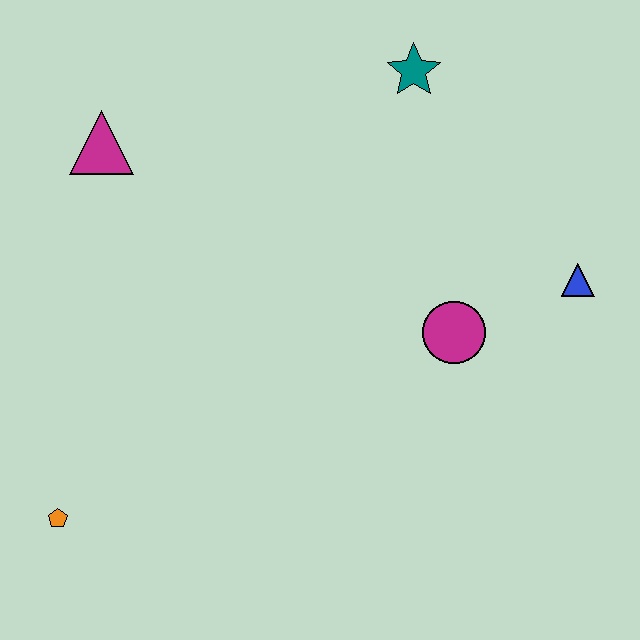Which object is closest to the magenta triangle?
The teal star is closest to the magenta triangle.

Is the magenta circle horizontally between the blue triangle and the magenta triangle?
Yes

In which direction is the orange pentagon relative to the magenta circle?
The orange pentagon is to the left of the magenta circle.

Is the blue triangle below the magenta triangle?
Yes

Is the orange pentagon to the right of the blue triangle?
No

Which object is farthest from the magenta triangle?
The blue triangle is farthest from the magenta triangle.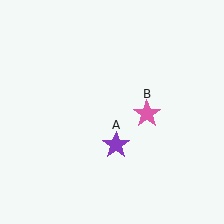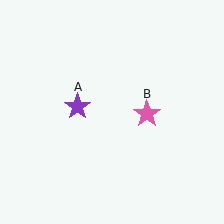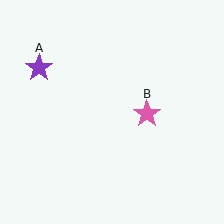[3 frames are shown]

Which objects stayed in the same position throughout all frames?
Pink star (object B) remained stationary.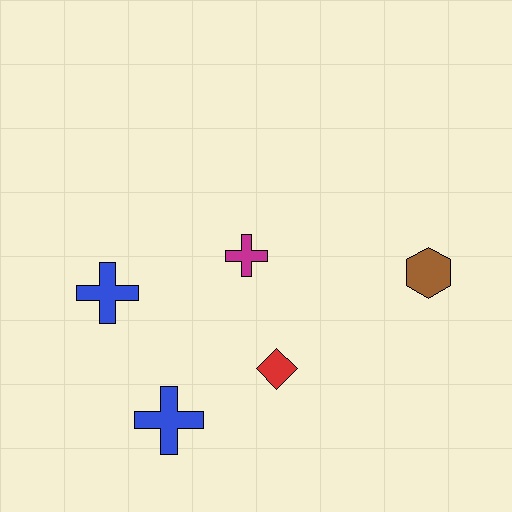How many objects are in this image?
There are 5 objects.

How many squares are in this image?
There are no squares.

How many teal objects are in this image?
There are no teal objects.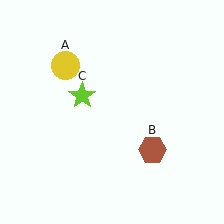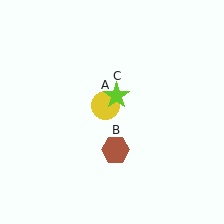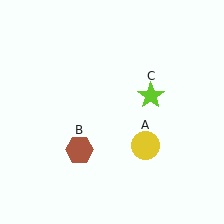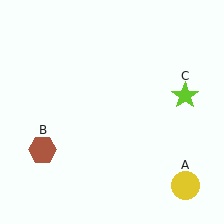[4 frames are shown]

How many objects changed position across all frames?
3 objects changed position: yellow circle (object A), brown hexagon (object B), lime star (object C).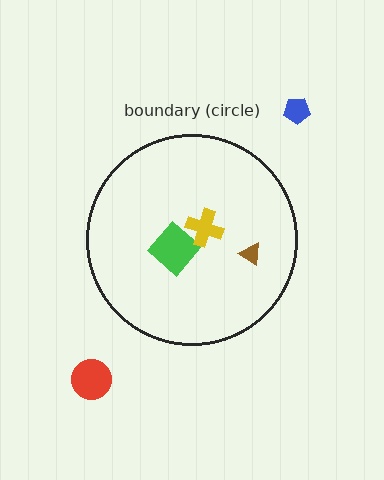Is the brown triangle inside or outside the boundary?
Inside.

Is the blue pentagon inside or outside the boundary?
Outside.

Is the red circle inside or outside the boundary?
Outside.